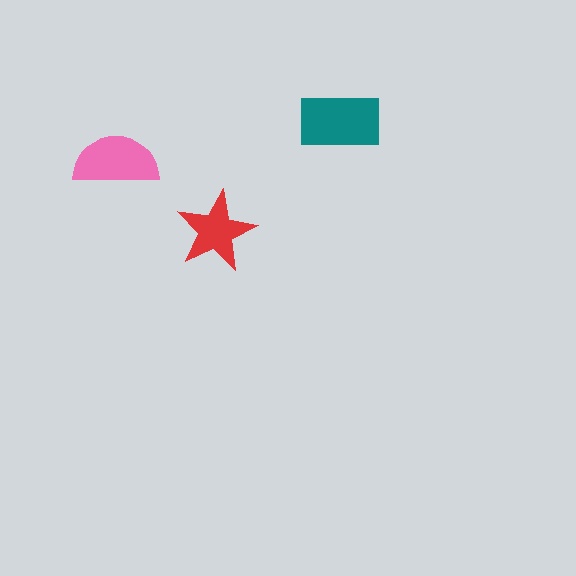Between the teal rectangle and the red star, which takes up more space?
The teal rectangle.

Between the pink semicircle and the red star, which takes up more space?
The pink semicircle.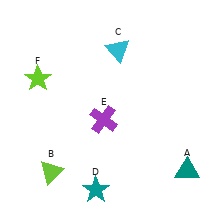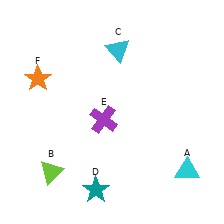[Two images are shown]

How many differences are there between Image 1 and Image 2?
There are 2 differences between the two images.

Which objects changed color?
A changed from teal to cyan. F changed from lime to orange.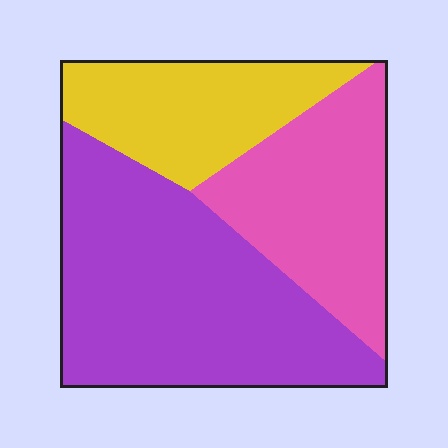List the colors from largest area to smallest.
From largest to smallest: purple, pink, yellow.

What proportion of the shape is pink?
Pink covers 28% of the shape.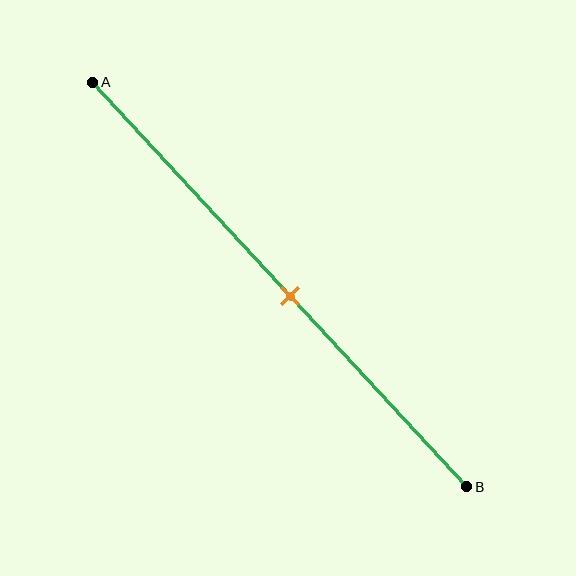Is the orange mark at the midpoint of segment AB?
Yes, the mark is approximately at the midpoint.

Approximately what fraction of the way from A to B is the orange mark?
The orange mark is approximately 55% of the way from A to B.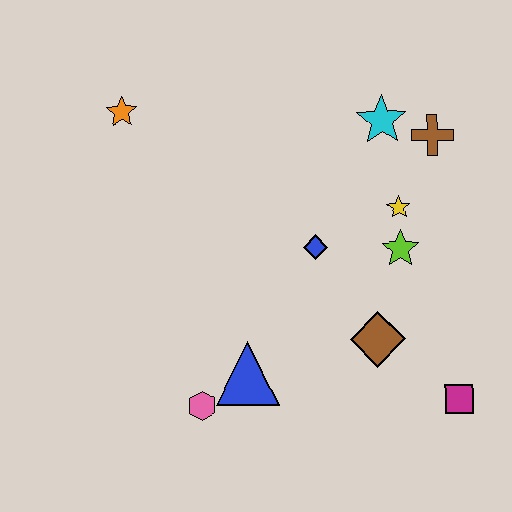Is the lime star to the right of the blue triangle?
Yes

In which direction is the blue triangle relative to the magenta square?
The blue triangle is to the left of the magenta square.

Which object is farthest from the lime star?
The orange star is farthest from the lime star.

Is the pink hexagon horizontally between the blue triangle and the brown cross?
No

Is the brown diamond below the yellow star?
Yes